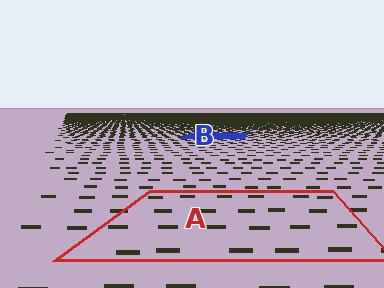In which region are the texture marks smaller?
The texture marks are smaller in region B, because it is farther away.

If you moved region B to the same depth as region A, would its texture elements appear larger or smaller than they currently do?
They would appear larger. At a closer depth, the same texture elements are projected at a bigger on-screen size.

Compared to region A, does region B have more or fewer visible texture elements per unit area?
Region B has more texture elements per unit area — they are packed more densely because it is farther away.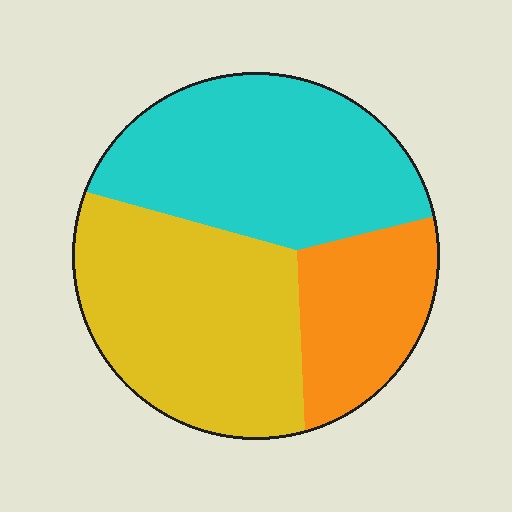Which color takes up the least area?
Orange, at roughly 20%.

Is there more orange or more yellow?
Yellow.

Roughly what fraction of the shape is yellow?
Yellow takes up about two fifths (2/5) of the shape.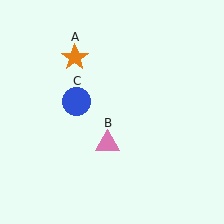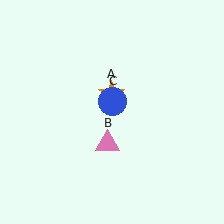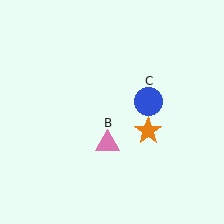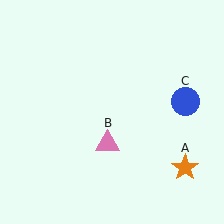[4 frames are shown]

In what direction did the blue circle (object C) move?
The blue circle (object C) moved right.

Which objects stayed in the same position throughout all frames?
Pink triangle (object B) remained stationary.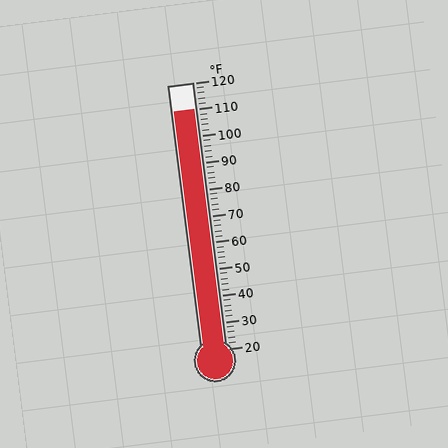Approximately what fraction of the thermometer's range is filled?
The thermometer is filled to approximately 90% of its range.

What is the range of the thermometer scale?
The thermometer scale ranges from 20°F to 120°F.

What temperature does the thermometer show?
The thermometer shows approximately 110°F.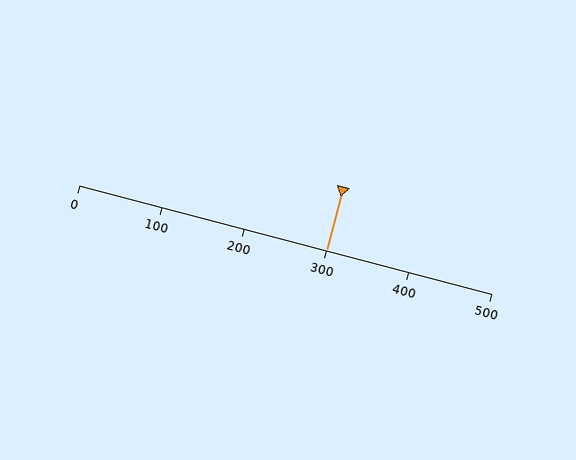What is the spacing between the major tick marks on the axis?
The major ticks are spaced 100 apart.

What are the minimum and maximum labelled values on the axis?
The axis runs from 0 to 500.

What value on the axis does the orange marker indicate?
The marker indicates approximately 300.